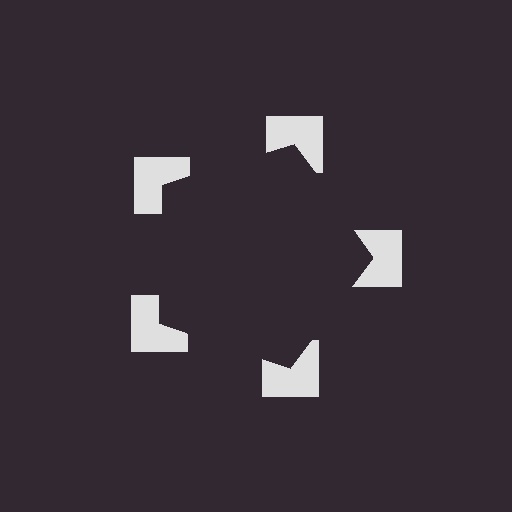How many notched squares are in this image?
There are 5 — one at each vertex of the illusory pentagon.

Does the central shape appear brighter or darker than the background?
It typically appears slightly darker than the background, even though no actual brightness change is drawn.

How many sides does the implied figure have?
5 sides.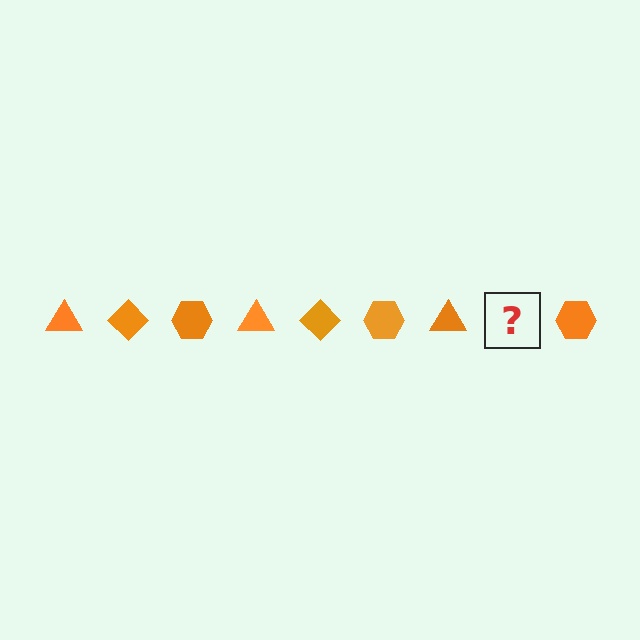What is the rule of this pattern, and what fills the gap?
The rule is that the pattern cycles through triangle, diamond, hexagon shapes in orange. The gap should be filled with an orange diamond.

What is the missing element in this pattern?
The missing element is an orange diamond.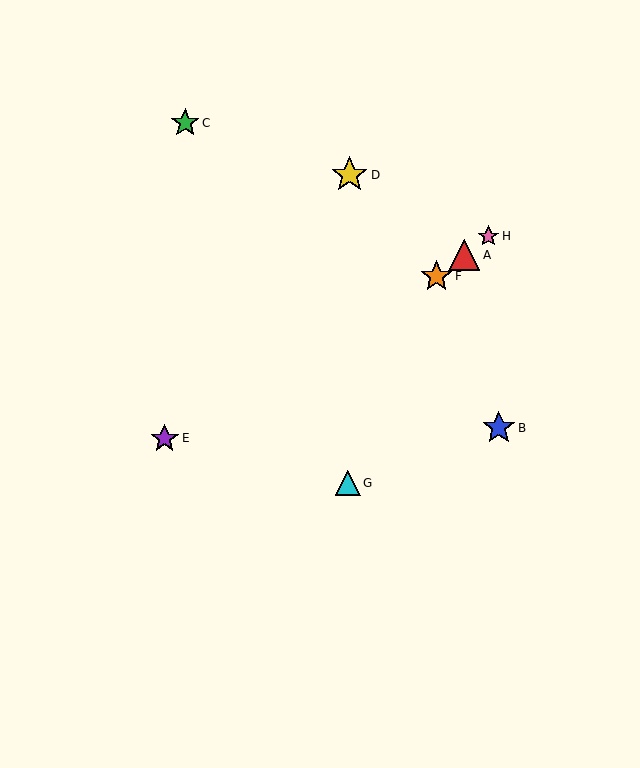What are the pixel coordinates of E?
Object E is at (165, 438).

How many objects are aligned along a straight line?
3 objects (A, F, H) are aligned along a straight line.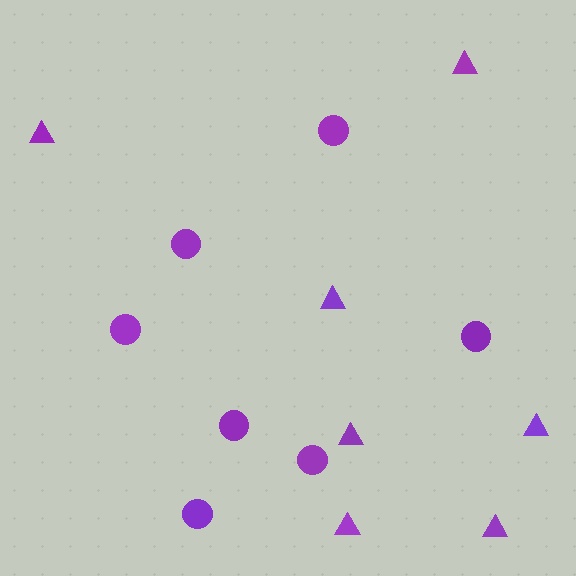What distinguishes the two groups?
There are 2 groups: one group of triangles (7) and one group of circles (7).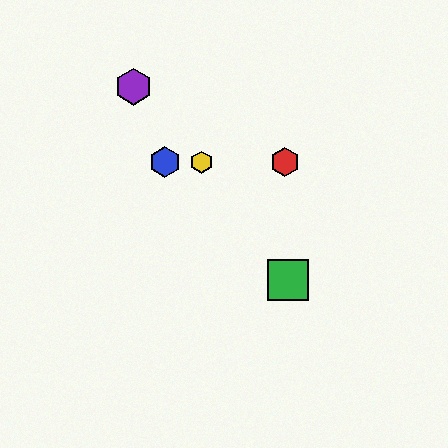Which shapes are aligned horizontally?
The red hexagon, the blue hexagon, the yellow hexagon are aligned horizontally.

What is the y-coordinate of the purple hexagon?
The purple hexagon is at y≈87.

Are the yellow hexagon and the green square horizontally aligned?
No, the yellow hexagon is at y≈162 and the green square is at y≈280.